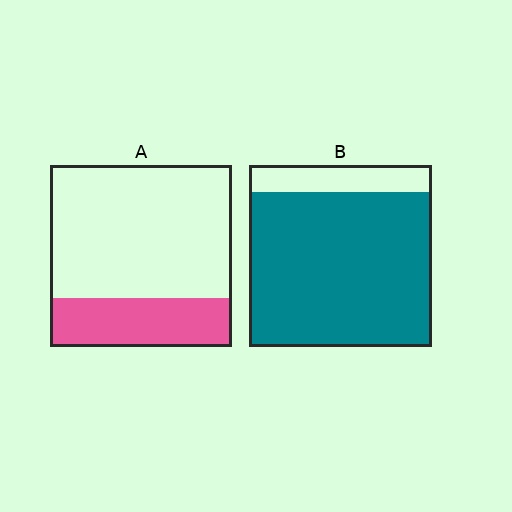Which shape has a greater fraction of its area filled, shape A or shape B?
Shape B.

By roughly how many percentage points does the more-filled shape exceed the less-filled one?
By roughly 60 percentage points (B over A).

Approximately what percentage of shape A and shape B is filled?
A is approximately 25% and B is approximately 85%.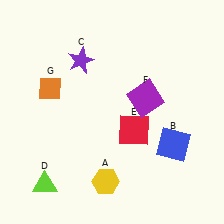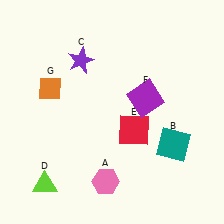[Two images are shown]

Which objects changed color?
A changed from yellow to pink. B changed from blue to teal.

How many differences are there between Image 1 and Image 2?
There are 2 differences between the two images.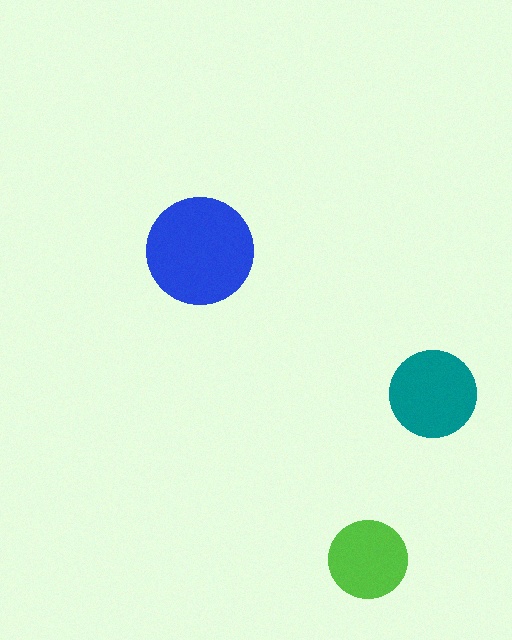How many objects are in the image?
There are 3 objects in the image.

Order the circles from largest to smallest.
the blue one, the teal one, the lime one.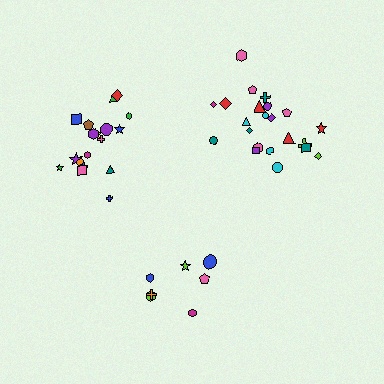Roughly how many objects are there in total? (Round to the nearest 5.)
Roughly 45 objects in total.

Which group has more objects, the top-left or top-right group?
The top-right group.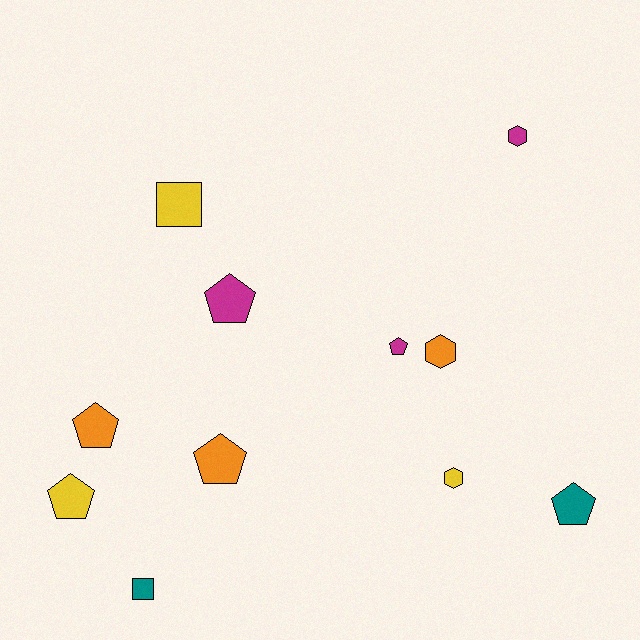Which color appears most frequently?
Magenta, with 3 objects.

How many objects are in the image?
There are 11 objects.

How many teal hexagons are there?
There are no teal hexagons.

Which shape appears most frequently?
Pentagon, with 6 objects.